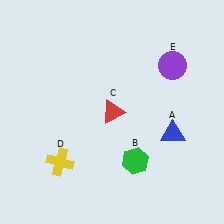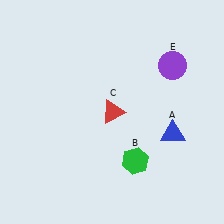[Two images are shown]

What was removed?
The yellow cross (D) was removed in Image 2.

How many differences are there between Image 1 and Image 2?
There is 1 difference between the two images.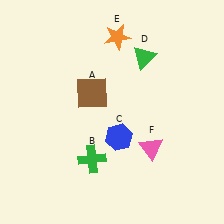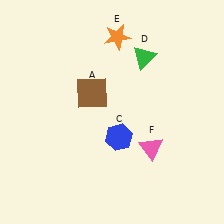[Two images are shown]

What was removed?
The green cross (B) was removed in Image 2.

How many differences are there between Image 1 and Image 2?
There is 1 difference between the two images.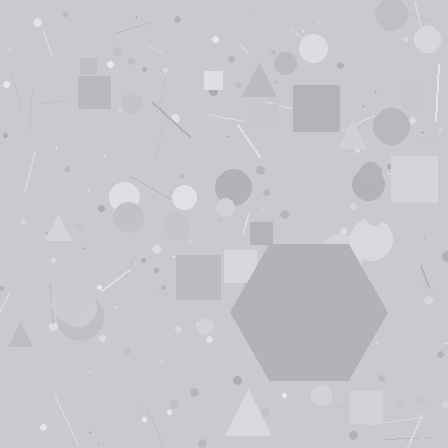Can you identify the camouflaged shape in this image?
The camouflaged shape is a hexagon.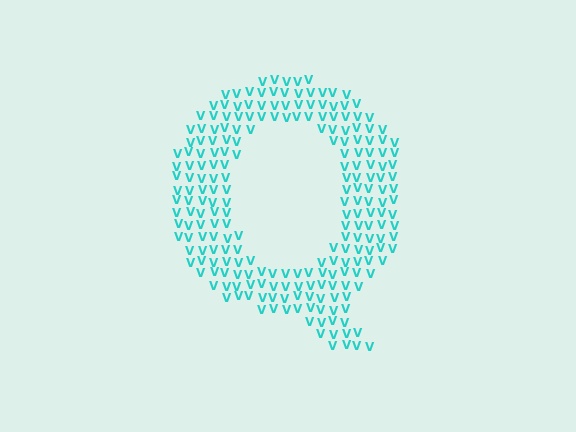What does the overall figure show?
The overall figure shows the letter Q.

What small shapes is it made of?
It is made of small letter V's.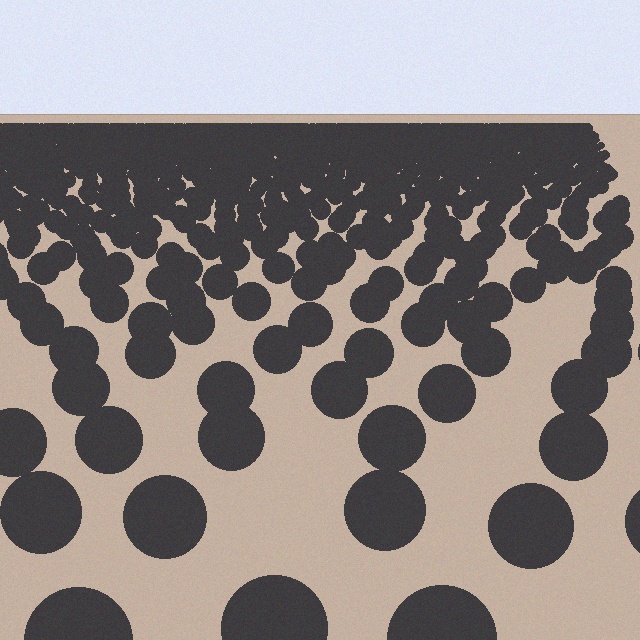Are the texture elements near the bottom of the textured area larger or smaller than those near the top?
Larger. Near the bottom, elements are closer to the viewer and appear at a bigger on-screen size.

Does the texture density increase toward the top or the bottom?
Density increases toward the top.